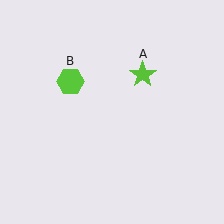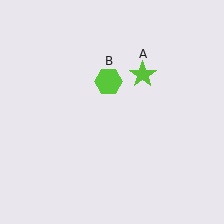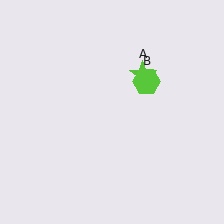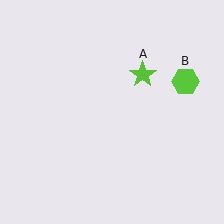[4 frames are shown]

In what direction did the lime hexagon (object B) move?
The lime hexagon (object B) moved right.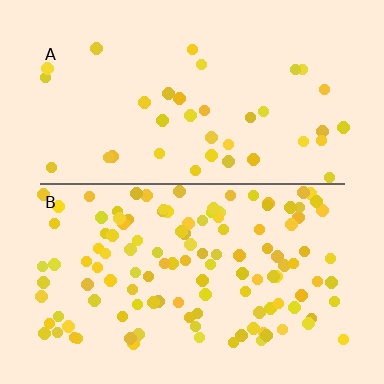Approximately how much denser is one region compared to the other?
Approximately 3.3× — region B over region A.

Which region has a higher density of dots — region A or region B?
B (the bottom).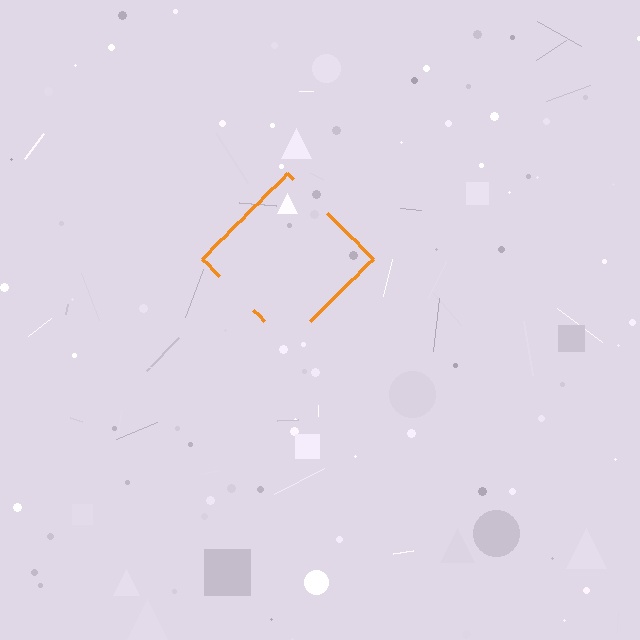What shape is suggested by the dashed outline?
The dashed outline suggests a diamond.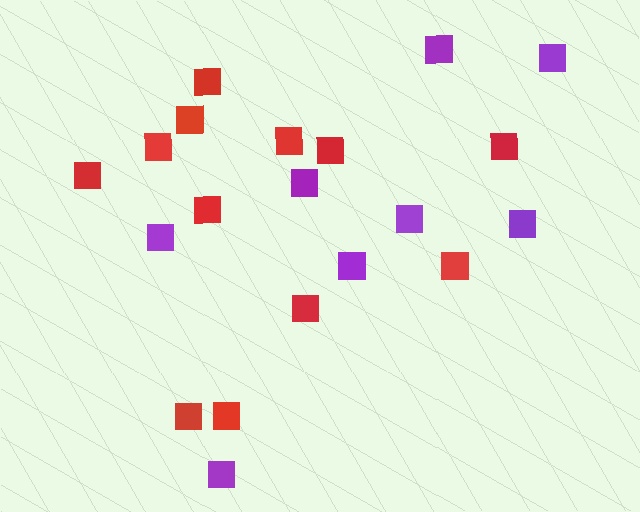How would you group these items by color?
There are 2 groups: one group of red squares (12) and one group of purple squares (8).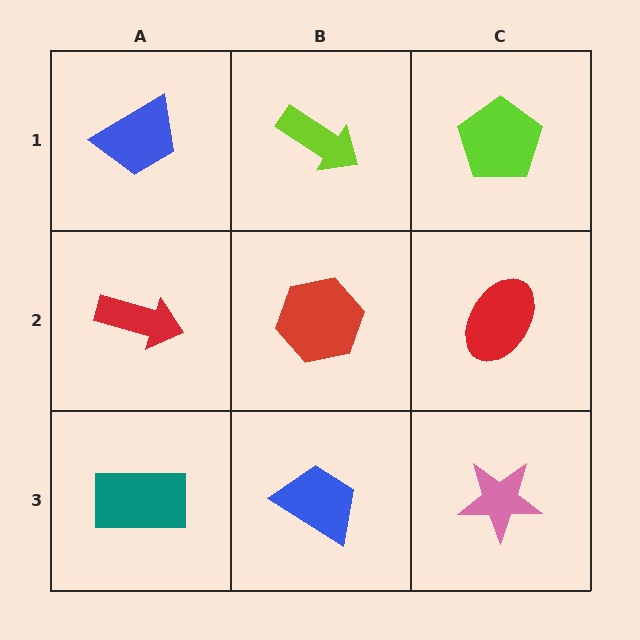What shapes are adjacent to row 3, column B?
A red hexagon (row 2, column B), a teal rectangle (row 3, column A), a pink star (row 3, column C).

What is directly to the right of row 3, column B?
A pink star.